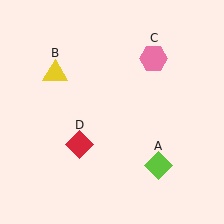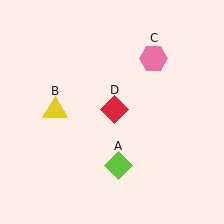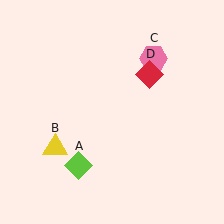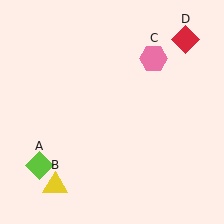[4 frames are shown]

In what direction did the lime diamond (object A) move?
The lime diamond (object A) moved left.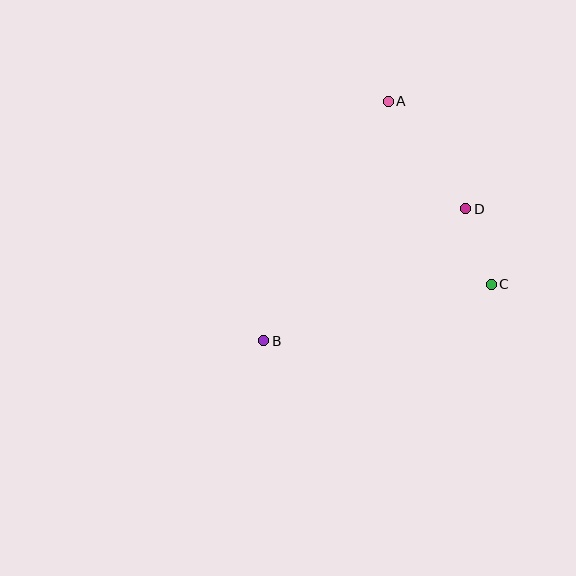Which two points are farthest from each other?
Points A and B are farthest from each other.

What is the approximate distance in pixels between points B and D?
The distance between B and D is approximately 241 pixels.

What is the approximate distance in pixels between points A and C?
The distance between A and C is approximately 210 pixels.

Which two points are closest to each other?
Points C and D are closest to each other.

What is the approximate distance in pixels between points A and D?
The distance between A and D is approximately 133 pixels.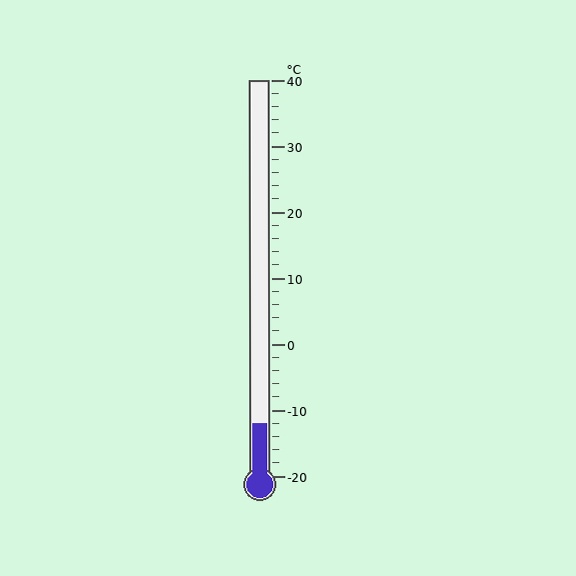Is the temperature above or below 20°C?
The temperature is below 20°C.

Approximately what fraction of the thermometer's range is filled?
The thermometer is filled to approximately 15% of its range.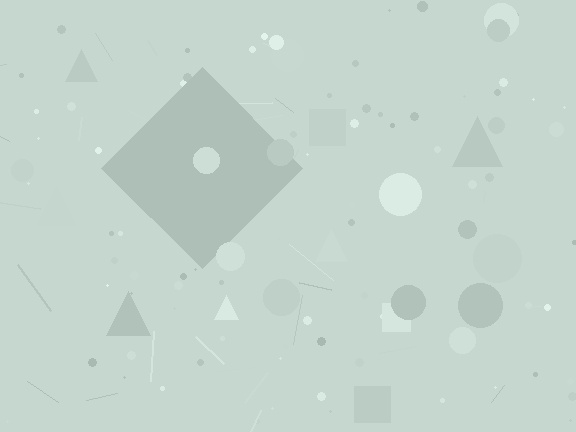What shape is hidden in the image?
A diamond is hidden in the image.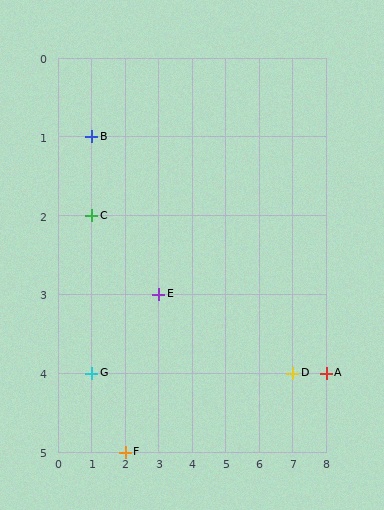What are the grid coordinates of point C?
Point C is at grid coordinates (1, 2).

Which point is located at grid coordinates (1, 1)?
Point B is at (1, 1).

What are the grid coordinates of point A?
Point A is at grid coordinates (8, 4).